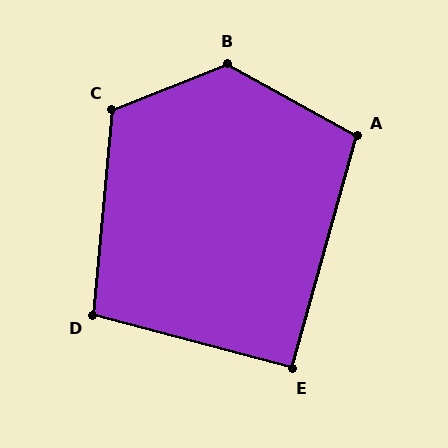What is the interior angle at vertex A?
Approximately 103 degrees (obtuse).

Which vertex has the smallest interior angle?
E, at approximately 91 degrees.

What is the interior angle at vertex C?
Approximately 117 degrees (obtuse).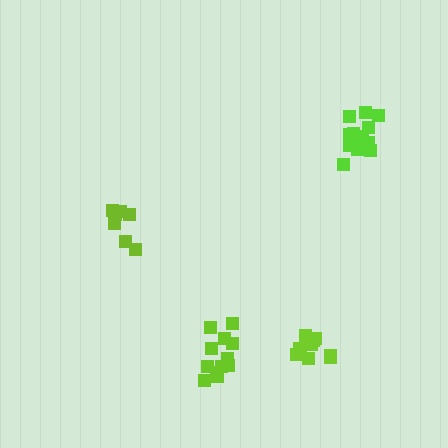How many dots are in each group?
Group 1: 9 dots, Group 2: 7 dots, Group 3: 12 dots, Group 4: 13 dots (41 total).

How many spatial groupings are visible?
There are 4 spatial groupings.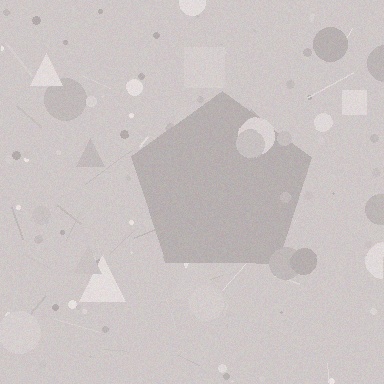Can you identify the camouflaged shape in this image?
The camouflaged shape is a pentagon.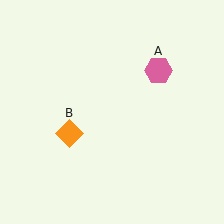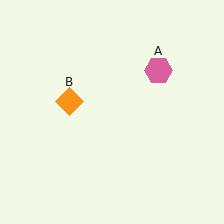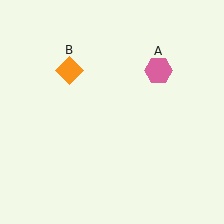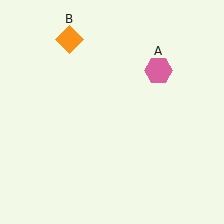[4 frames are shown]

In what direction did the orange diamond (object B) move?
The orange diamond (object B) moved up.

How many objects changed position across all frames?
1 object changed position: orange diamond (object B).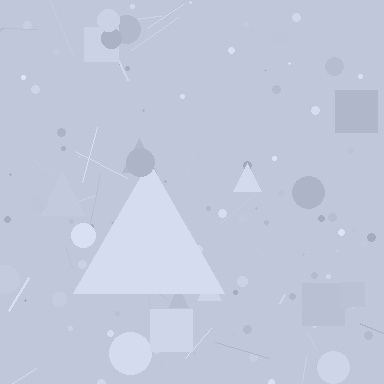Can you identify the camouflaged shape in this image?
The camouflaged shape is a triangle.